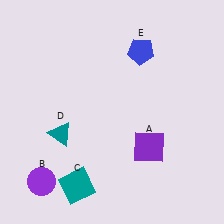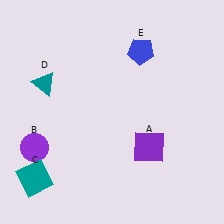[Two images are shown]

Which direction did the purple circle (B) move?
The purple circle (B) moved up.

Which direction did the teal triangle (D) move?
The teal triangle (D) moved up.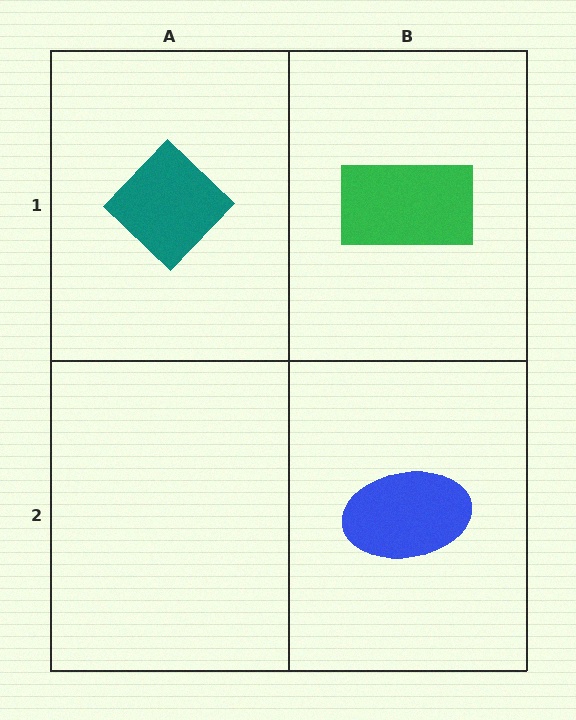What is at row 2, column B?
A blue ellipse.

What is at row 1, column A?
A teal diamond.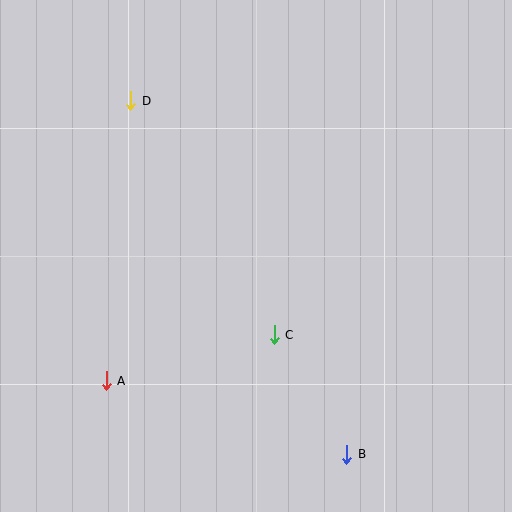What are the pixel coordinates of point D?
Point D is at (131, 101).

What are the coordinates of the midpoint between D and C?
The midpoint between D and C is at (202, 218).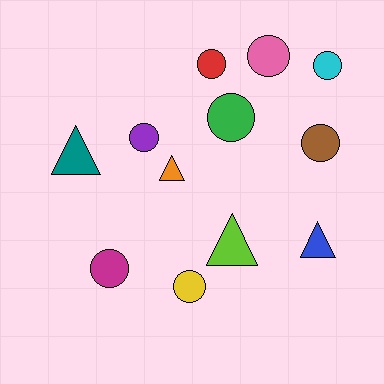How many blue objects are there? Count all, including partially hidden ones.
There is 1 blue object.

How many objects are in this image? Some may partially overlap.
There are 12 objects.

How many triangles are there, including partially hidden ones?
There are 4 triangles.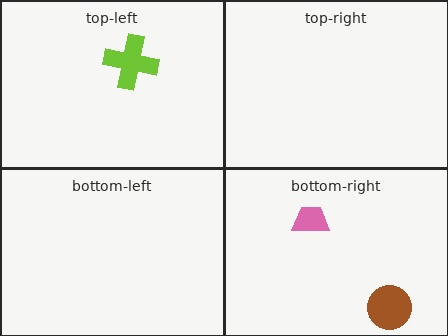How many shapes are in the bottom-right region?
2.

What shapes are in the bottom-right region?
The pink trapezoid, the brown circle.